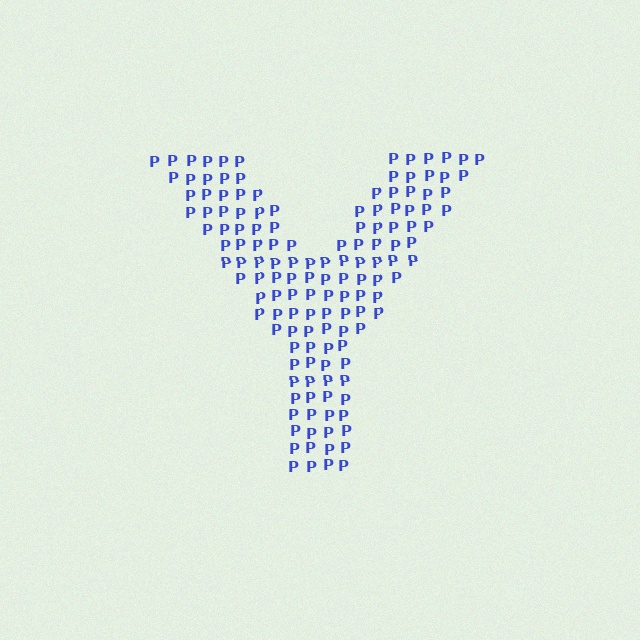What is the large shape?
The large shape is the letter Y.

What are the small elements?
The small elements are letter P's.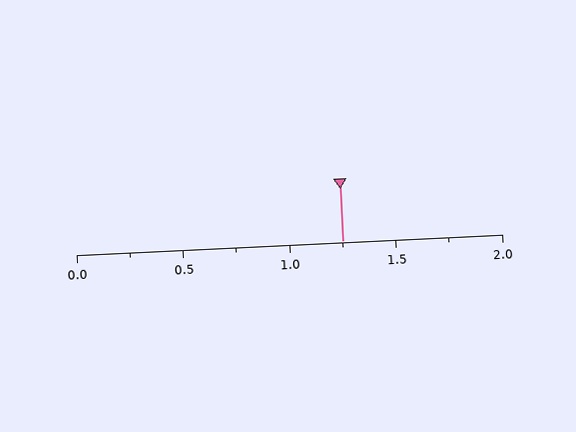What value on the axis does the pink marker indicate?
The marker indicates approximately 1.25.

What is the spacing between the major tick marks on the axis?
The major ticks are spaced 0.5 apart.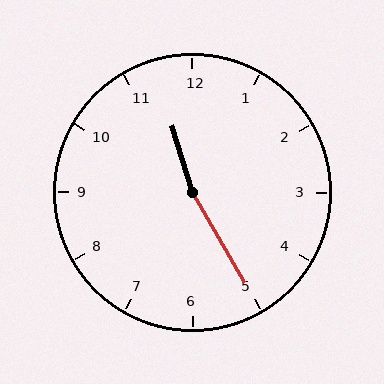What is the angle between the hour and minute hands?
Approximately 168 degrees.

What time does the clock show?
11:25.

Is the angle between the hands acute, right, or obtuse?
It is obtuse.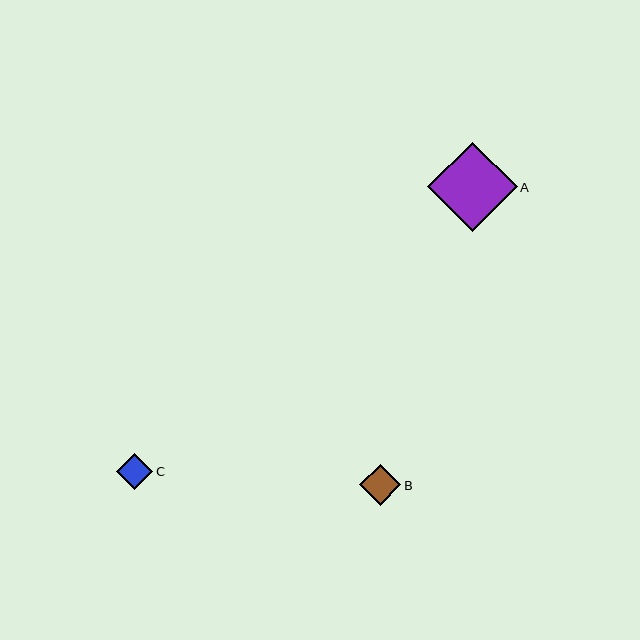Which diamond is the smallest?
Diamond C is the smallest with a size of approximately 36 pixels.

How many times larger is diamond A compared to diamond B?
Diamond A is approximately 2.2 times the size of diamond B.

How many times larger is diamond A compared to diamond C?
Diamond A is approximately 2.5 times the size of diamond C.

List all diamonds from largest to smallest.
From largest to smallest: A, B, C.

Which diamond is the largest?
Diamond A is the largest with a size of approximately 90 pixels.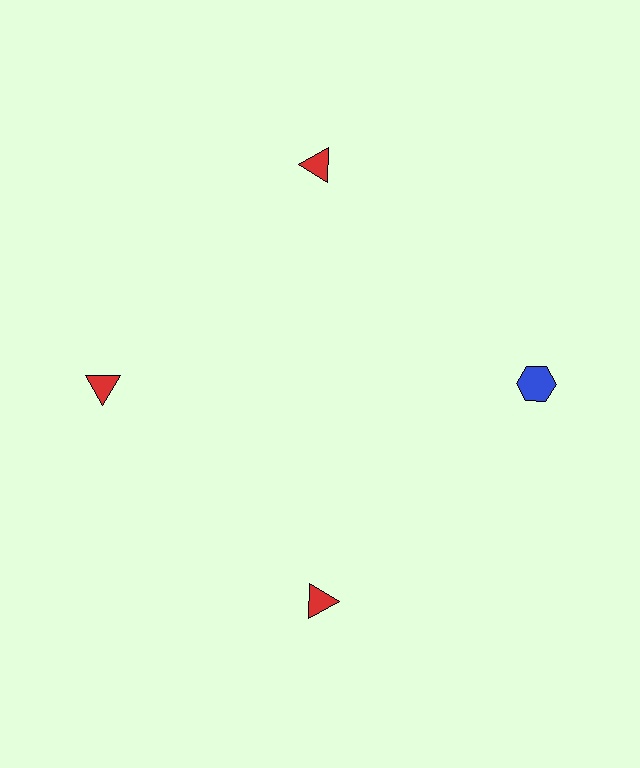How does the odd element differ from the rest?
It differs in both color (blue instead of red) and shape (hexagon instead of triangle).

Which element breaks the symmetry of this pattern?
The blue hexagon at roughly the 3 o'clock position breaks the symmetry. All other shapes are red triangles.